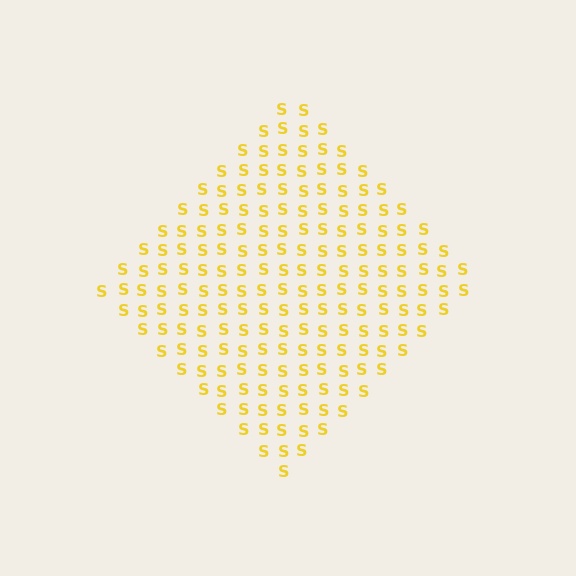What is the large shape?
The large shape is a diamond.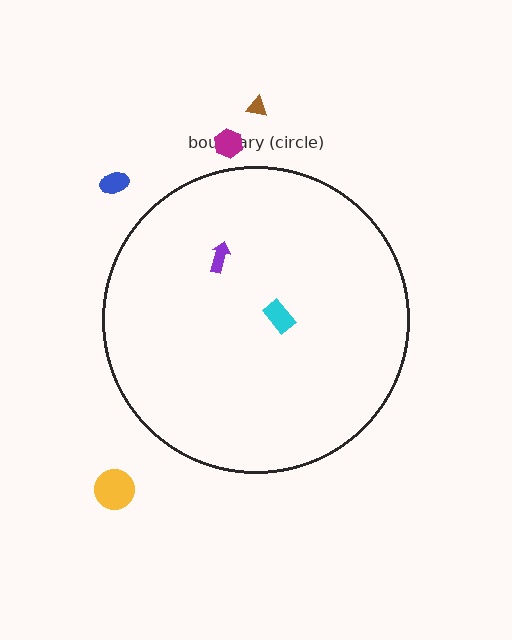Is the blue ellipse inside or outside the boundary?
Outside.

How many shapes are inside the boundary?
2 inside, 4 outside.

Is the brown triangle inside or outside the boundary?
Outside.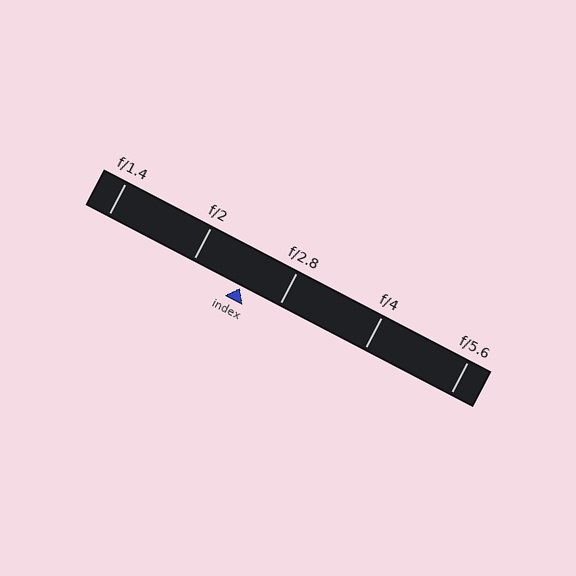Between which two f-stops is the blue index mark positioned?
The index mark is between f/2 and f/2.8.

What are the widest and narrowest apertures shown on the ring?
The widest aperture shown is f/1.4 and the narrowest is f/5.6.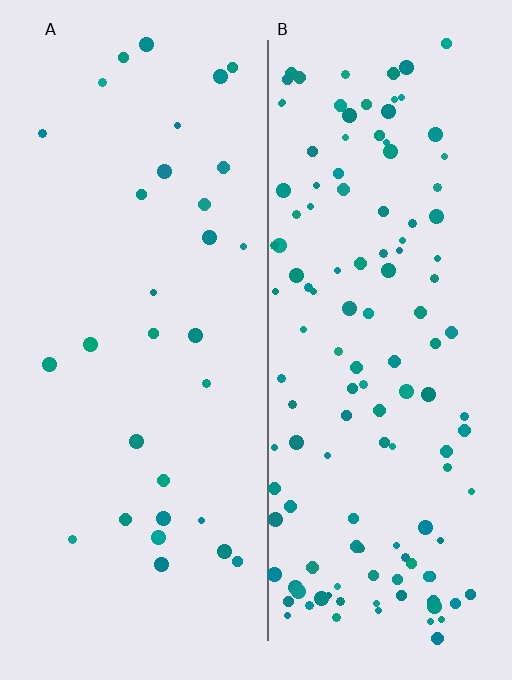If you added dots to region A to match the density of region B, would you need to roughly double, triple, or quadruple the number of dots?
Approximately quadruple.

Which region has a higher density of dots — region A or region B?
B (the right).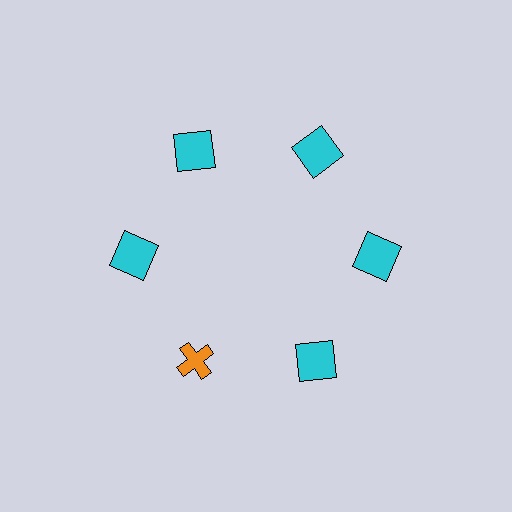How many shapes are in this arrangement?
There are 6 shapes arranged in a ring pattern.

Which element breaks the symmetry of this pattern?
The orange cross at roughly the 7 o'clock position breaks the symmetry. All other shapes are cyan squares.